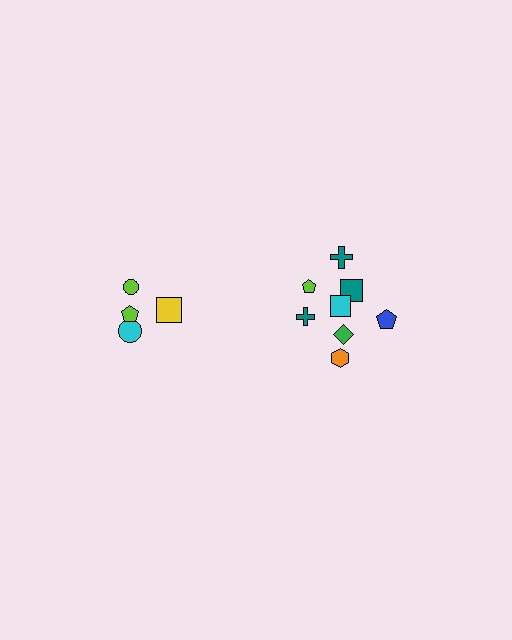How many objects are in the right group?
There are 8 objects.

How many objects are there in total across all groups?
There are 12 objects.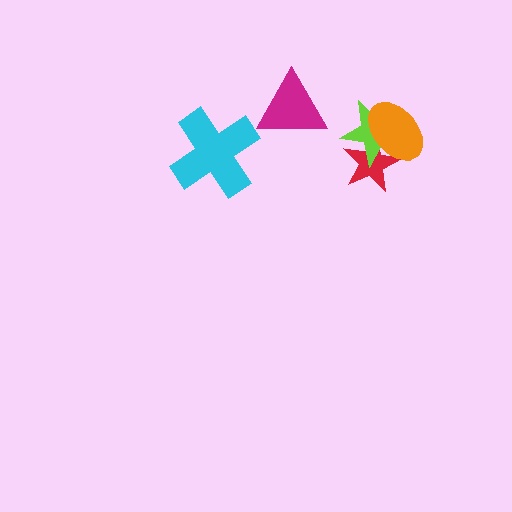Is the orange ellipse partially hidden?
No, no other shape covers it.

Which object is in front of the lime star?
The orange ellipse is in front of the lime star.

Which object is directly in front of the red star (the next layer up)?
The lime star is directly in front of the red star.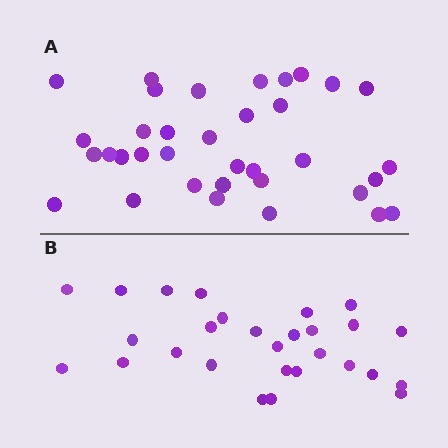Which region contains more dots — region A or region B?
Region A (the top region) has more dots.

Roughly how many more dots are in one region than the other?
Region A has roughly 8 or so more dots than region B.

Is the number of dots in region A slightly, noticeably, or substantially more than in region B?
Region A has noticeably more, but not dramatically so. The ratio is roughly 1.2 to 1.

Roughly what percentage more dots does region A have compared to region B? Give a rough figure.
About 25% more.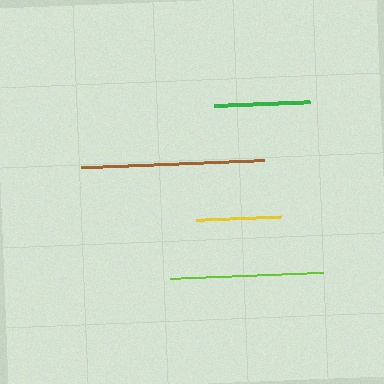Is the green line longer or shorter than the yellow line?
The green line is longer than the yellow line.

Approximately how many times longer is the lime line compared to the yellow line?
The lime line is approximately 1.8 times the length of the yellow line.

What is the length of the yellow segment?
The yellow segment is approximately 86 pixels long.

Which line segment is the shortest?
The yellow line is the shortest at approximately 86 pixels.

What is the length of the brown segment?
The brown segment is approximately 183 pixels long.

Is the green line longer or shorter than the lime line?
The lime line is longer than the green line.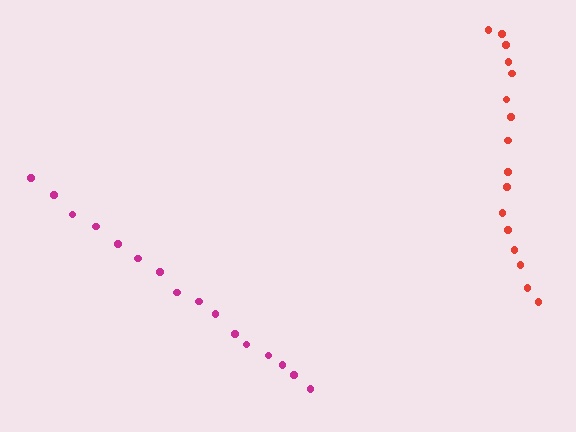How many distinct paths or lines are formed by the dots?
There are 2 distinct paths.